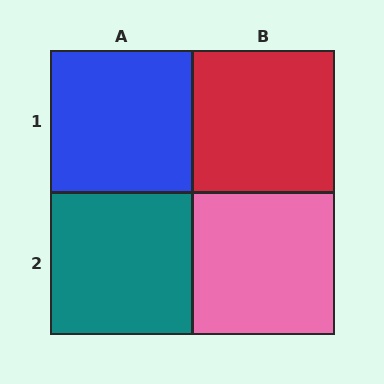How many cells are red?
1 cell is red.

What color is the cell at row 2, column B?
Pink.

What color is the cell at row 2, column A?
Teal.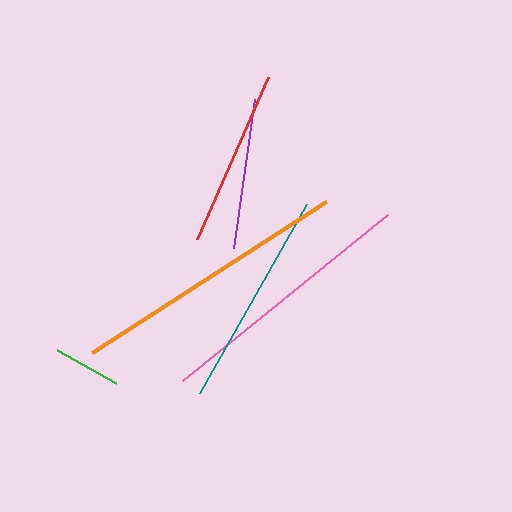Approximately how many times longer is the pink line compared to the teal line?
The pink line is approximately 1.2 times the length of the teal line.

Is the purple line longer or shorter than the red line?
The red line is longer than the purple line.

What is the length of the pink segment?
The pink segment is approximately 264 pixels long.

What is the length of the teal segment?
The teal segment is approximately 217 pixels long.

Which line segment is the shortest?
The green line is the shortest at approximately 68 pixels.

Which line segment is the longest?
The orange line is the longest at approximately 279 pixels.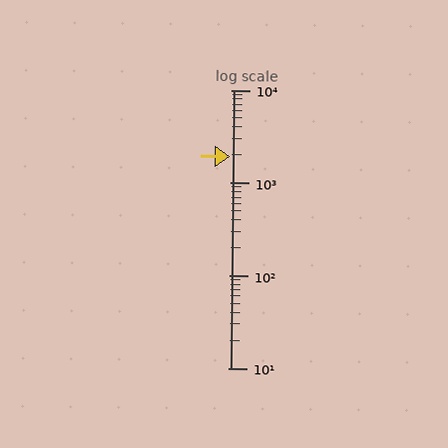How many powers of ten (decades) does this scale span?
The scale spans 3 decades, from 10 to 10000.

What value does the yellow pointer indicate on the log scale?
The pointer indicates approximately 1900.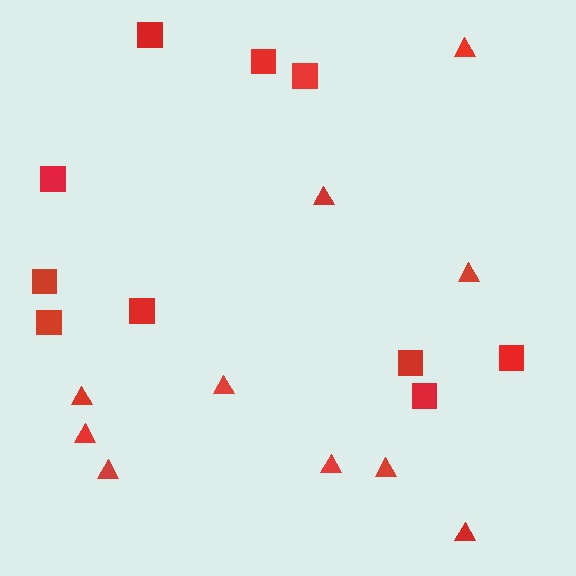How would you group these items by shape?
There are 2 groups: one group of squares (10) and one group of triangles (10).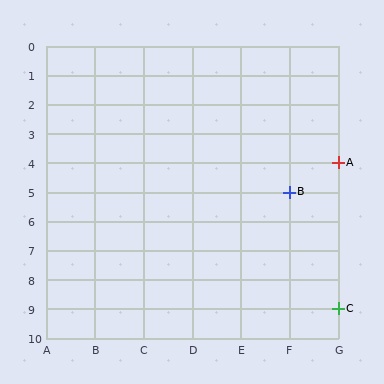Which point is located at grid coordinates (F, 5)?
Point B is at (F, 5).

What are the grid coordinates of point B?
Point B is at grid coordinates (F, 5).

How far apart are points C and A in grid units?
Points C and A are 5 rows apart.